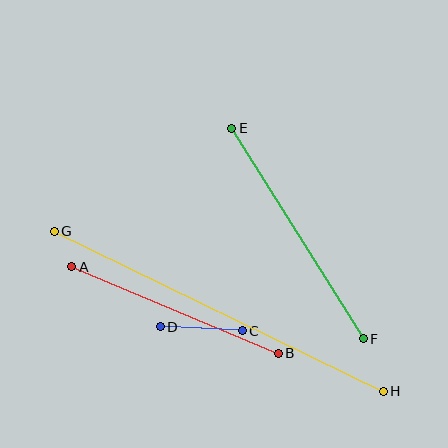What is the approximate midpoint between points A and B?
The midpoint is at approximately (175, 310) pixels.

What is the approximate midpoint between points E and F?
The midpoint is at approximately (298, 234) pixels.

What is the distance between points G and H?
The distance is approximately 366 pixels.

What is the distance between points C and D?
The distance is approximately 82 pixels.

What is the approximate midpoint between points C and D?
The midpoint is at approximately (201, 329) pixels.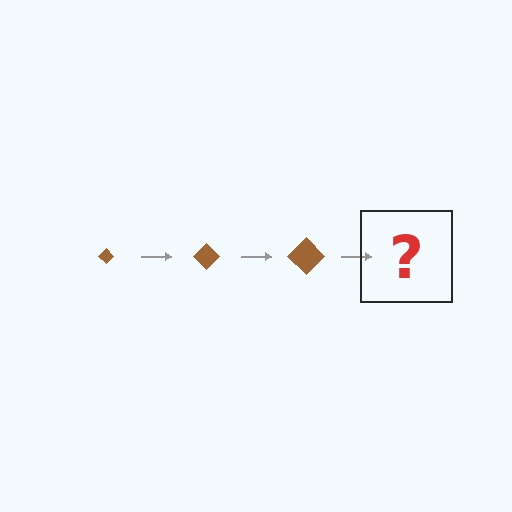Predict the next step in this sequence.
The next step is a brown diamond, larger than the previous one.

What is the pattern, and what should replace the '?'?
The pattern is that the diamond gets progressively larger each step. The '?' should be a brown diamond, larger than the previous one.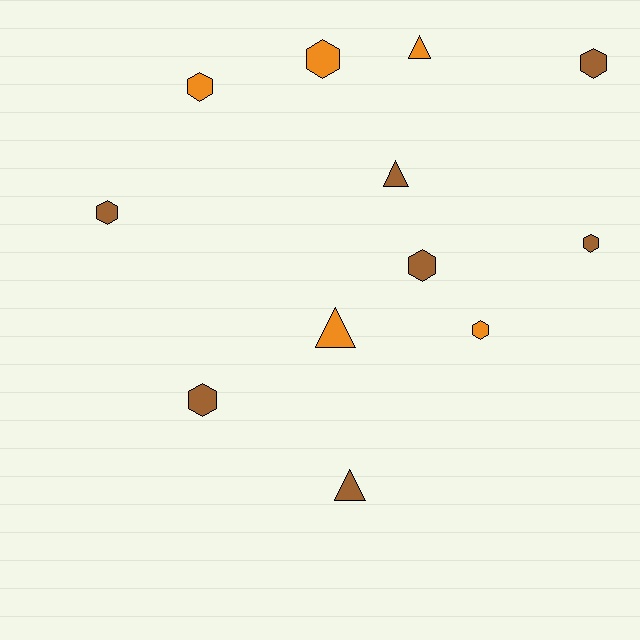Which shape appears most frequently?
Hexagon, with 8 objects.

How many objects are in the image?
There are 12 objects.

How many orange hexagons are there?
There are 3 orange hexagons.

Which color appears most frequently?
Brown, with 7 objects.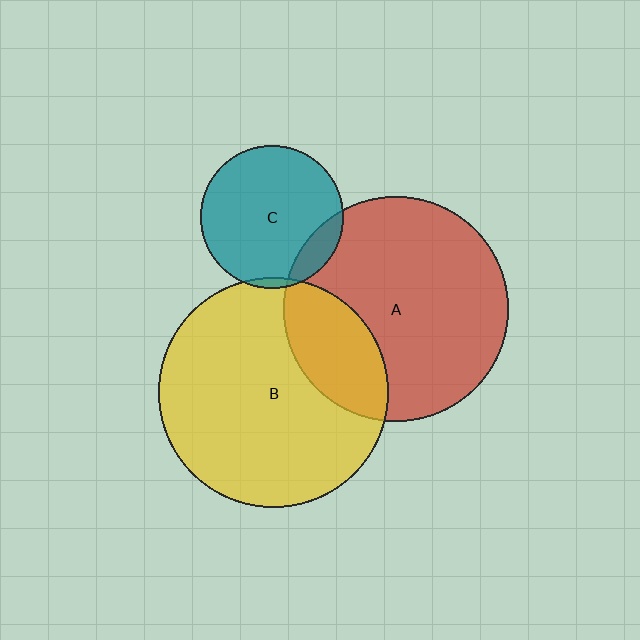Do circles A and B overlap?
Yes.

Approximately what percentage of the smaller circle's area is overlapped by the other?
Approximately 25%.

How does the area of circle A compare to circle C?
Approximately 2.5 times.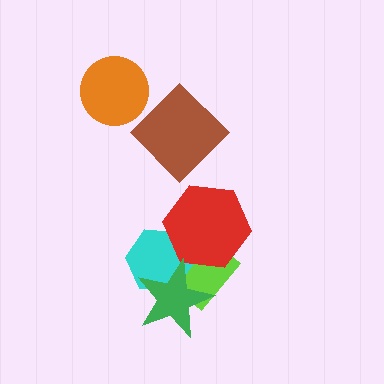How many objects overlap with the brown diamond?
0 objects overlap with the brown diamond.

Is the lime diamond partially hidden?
Yes, it is partially covered by another shape.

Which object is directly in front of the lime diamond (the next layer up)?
The cyan hexagon is directly in front of the lime diamond.